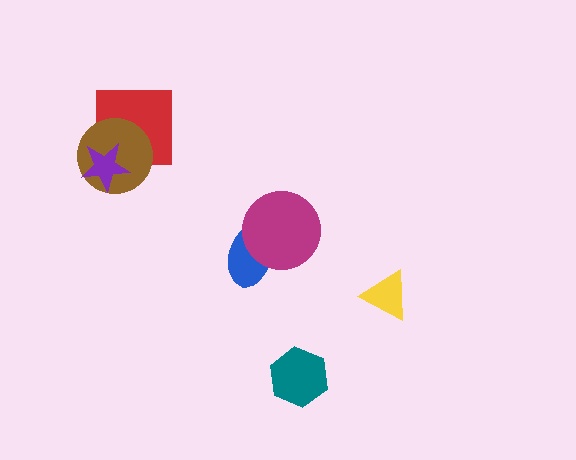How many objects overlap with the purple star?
2 objects overlap with the purple star.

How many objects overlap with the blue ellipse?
1 object overlaps with the blue ellipse.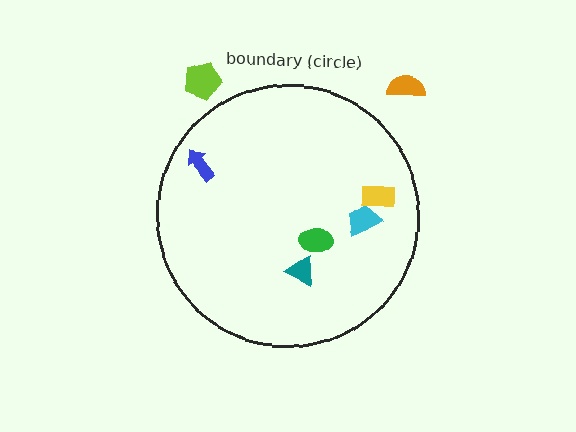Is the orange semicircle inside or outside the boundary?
Outside.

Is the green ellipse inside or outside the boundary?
Inside.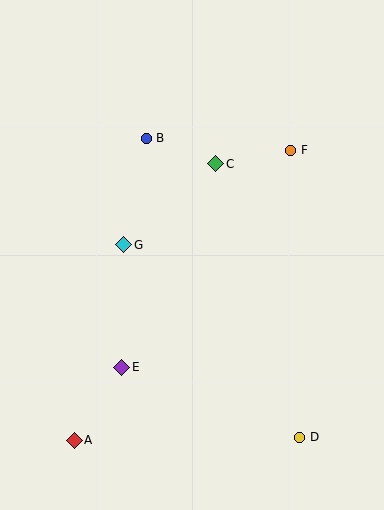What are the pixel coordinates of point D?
Point D is at (300, 437).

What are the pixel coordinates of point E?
Point E is at (122, 367).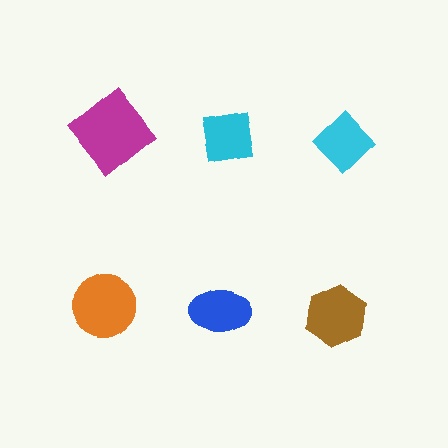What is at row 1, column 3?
A cyan diamond.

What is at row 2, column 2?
A blue ellipse.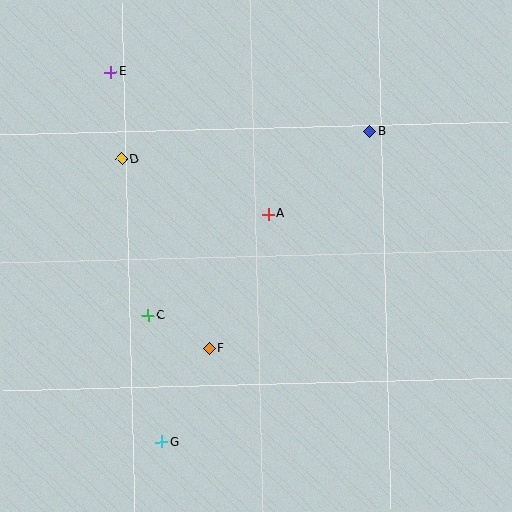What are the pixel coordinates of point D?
Point D is at (122, 159).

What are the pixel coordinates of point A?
Point A is at (268, 214).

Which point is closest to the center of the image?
Point A at (268, 214) is closest to the center.